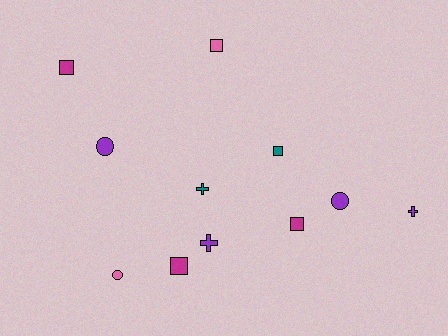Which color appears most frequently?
Purple, with 4 objects.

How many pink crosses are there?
There are no pink crosses.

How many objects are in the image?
There are 11 objects.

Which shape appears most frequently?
Square, with 5 objects.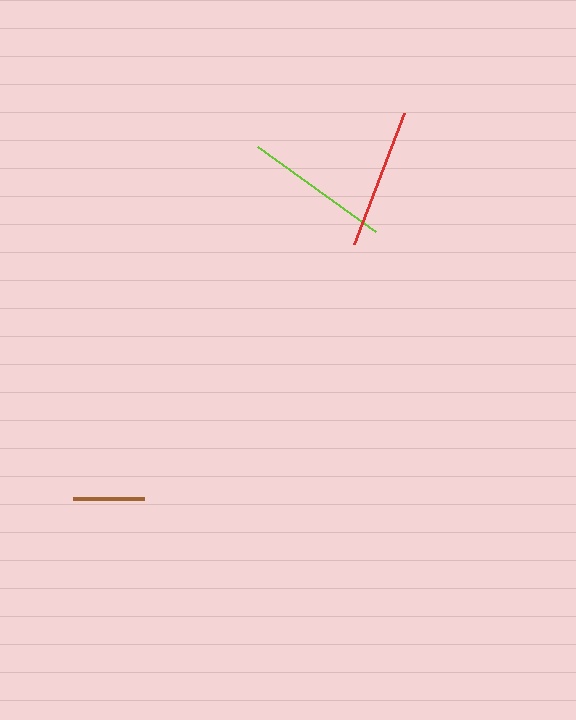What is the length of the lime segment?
The lime segment is approximately 146 pixels long.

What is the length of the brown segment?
The brown segment is approximately 71 pixels long.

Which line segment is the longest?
The lime line is the longest at approximately 146 pixels.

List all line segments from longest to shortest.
From longest to shortest: lime, red, brown.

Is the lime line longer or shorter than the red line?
The lime line is longer than the red line.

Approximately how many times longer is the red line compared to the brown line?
The red line is approximately 2.0 times the length of the brown line.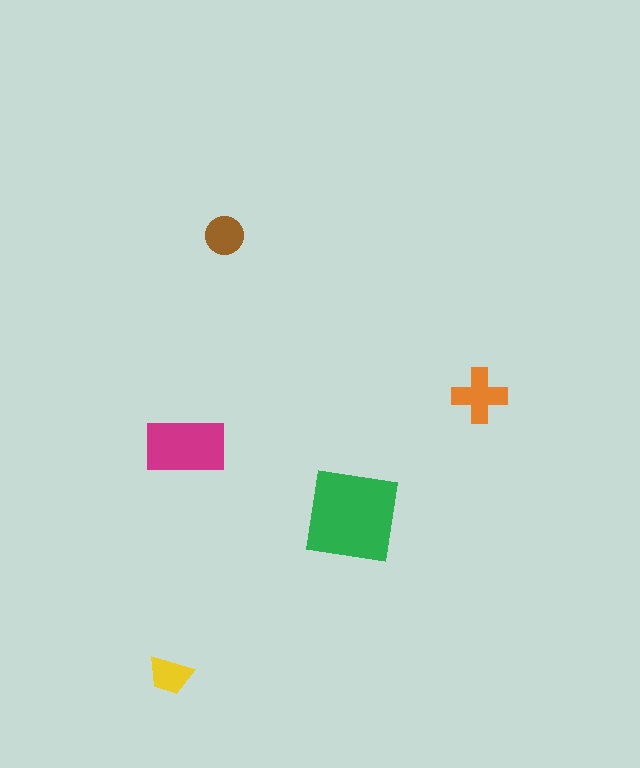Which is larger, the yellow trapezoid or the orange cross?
The orange cross.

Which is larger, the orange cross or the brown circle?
The orange cross.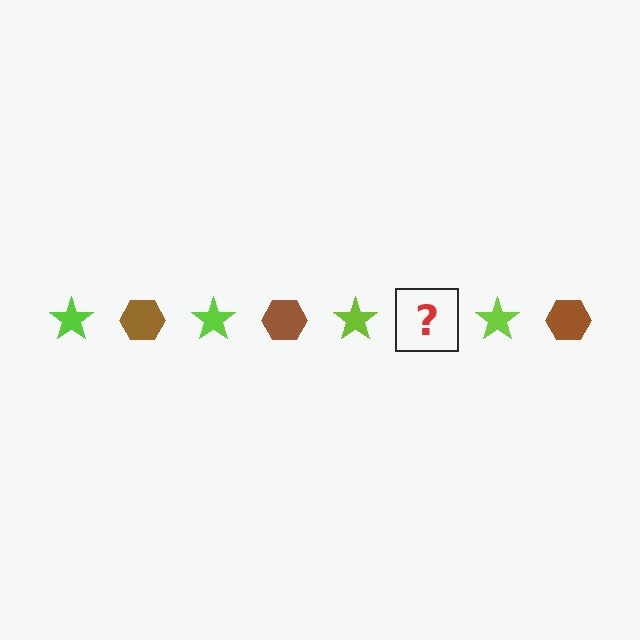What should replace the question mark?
The question mark should be replaced with a brown hexagon.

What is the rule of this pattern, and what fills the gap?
The rule is that the pattern alternates between lime star and brown hexagon. The gap should be filled with a brown hexagon.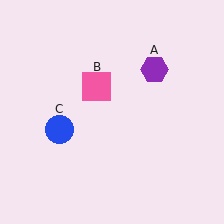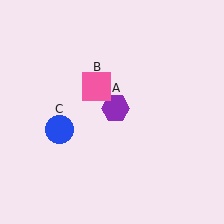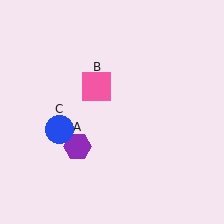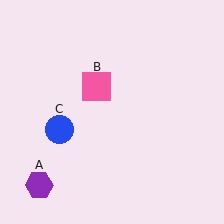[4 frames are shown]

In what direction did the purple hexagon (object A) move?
The purple hexagon (object A) moved down and to the left.